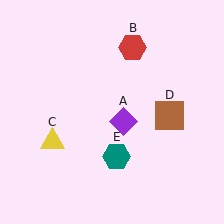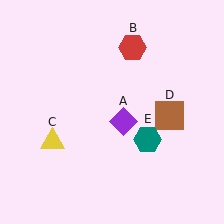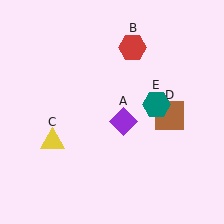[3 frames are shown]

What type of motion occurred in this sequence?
The teal hexagon (object E) rotated counterclockwise around the center of the scene.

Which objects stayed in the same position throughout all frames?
Purple diamond (object A) and red hexagon (object B) and yellow triangle (object C) and brown square (object D) remained stationary.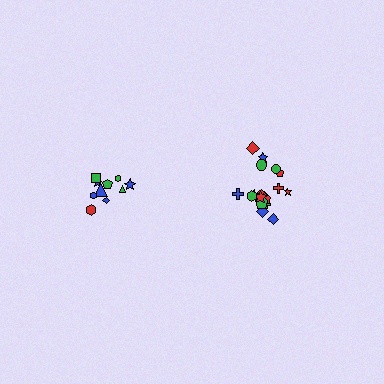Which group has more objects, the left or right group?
The right group.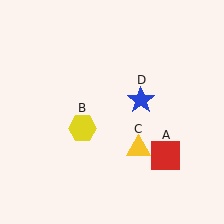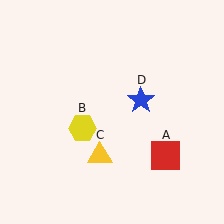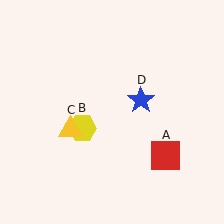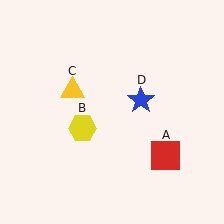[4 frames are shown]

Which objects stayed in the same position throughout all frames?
Red square (object A) and yellow hexagon (object B) and blue star (object D) remained stationary.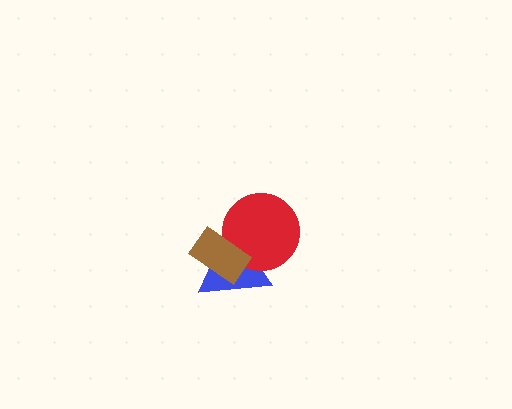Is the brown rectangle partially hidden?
No, no other shape covers it.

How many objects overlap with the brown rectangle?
2 objects overlap with the brown rectangle.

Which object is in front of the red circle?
The brown rectangle is in front of the red circle.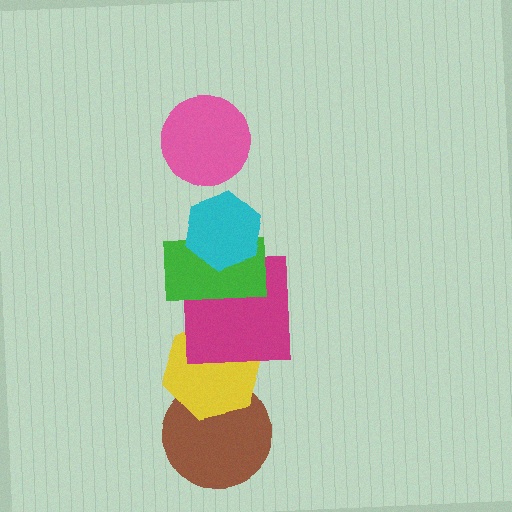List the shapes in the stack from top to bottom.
From top to bottom: the pink circle, the cyan hexagon, the green rectangle, the magenta square, the yellow hexagon, the brown circle.